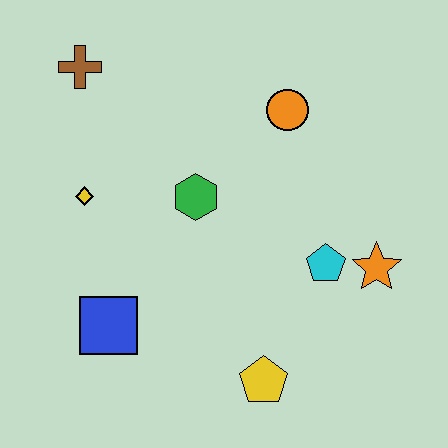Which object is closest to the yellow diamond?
The green hexagon is closest to the yellow diamond.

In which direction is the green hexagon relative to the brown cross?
The green hexagon is below the brown cross.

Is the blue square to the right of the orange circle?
No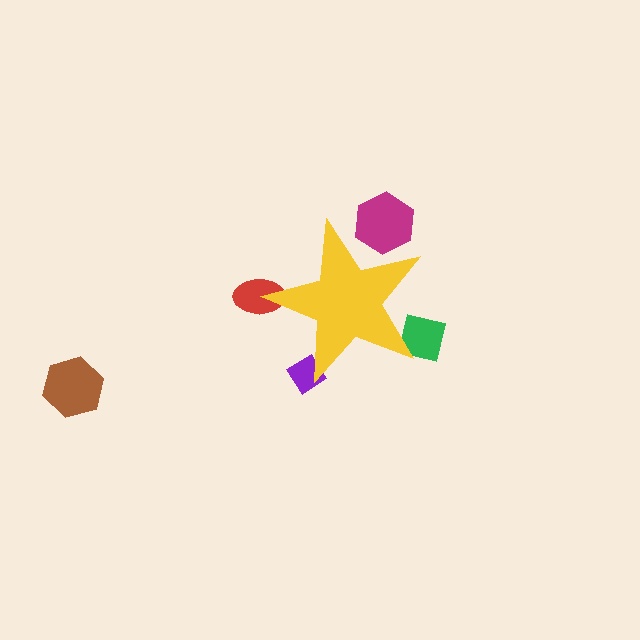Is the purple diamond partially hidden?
Yes, the purple diamond is partially hidden behind the yellow star.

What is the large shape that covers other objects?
A yellow star.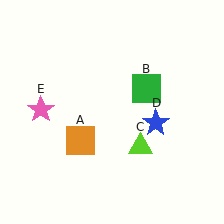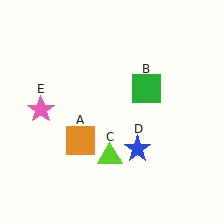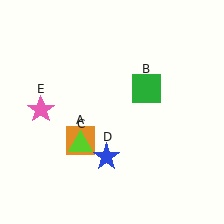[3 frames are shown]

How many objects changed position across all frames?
2 objects changed position: lime triangle (object C), blue star (object D).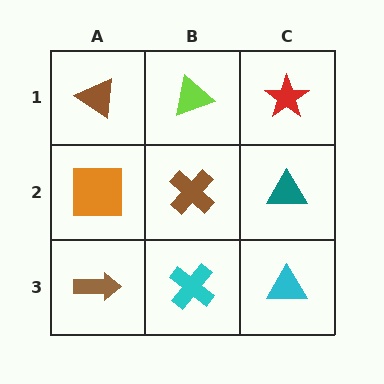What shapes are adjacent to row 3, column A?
An orange square (row 2, column A), a cyan cross (row 3, column B).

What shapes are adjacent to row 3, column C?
A teal triangle (row 2, column C), a cyan cross (row 3, column B).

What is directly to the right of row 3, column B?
A cyan triangle.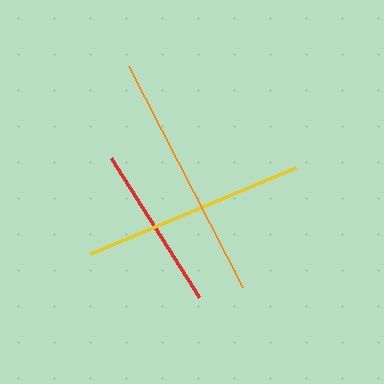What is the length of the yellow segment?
The yellow segment is approximately 222 pixels long.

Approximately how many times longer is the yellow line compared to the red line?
The yellow line is approximately 1.3 times the length of the red line.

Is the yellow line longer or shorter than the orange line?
The orange line is longer than the yellow line.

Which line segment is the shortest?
The red line is the shortest at approximately 165 pixels.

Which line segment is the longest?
The orange line is the longest at approximately 249 pixels.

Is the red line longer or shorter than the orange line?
The orange line is longer than the red line.